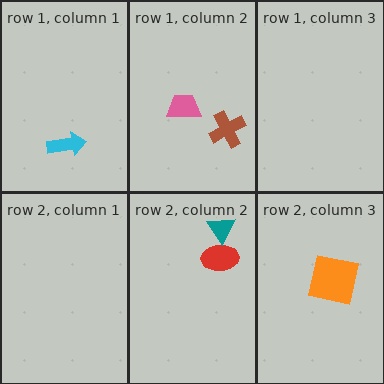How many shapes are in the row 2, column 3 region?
1.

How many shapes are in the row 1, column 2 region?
2.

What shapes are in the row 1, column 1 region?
The cyan arrow.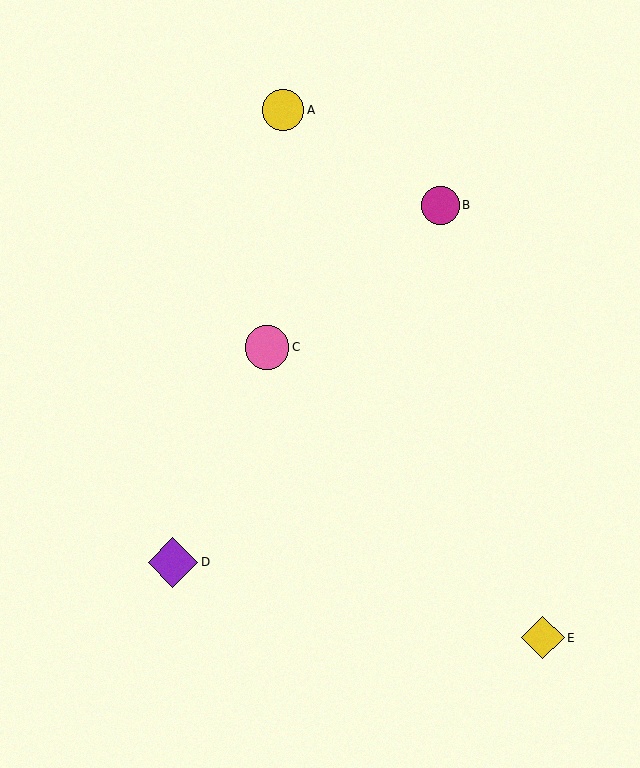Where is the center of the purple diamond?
The center of the purple diamond is at (173, 562).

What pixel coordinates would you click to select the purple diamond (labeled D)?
Click at (173, 562) to select the purple diamond D.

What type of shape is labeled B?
Shape B is a magenta circle.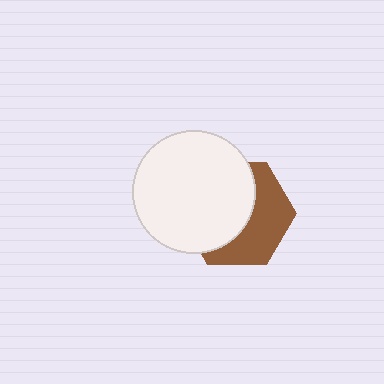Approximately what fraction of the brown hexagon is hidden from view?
Roughly 55% of the brown hexagon is hidden behind the white circle.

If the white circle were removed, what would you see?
You would see the complete brown hexagon.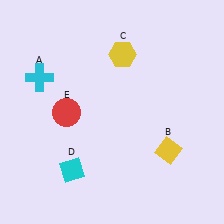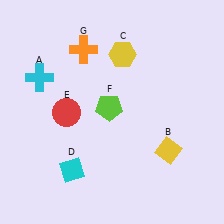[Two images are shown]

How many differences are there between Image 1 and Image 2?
There are 2 differences between the two images.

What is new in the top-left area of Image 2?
An orange cross (G) was added in the top-left area of Image 2.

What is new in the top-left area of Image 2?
A lime pentagon (F) was added in the top-left area of Image 2.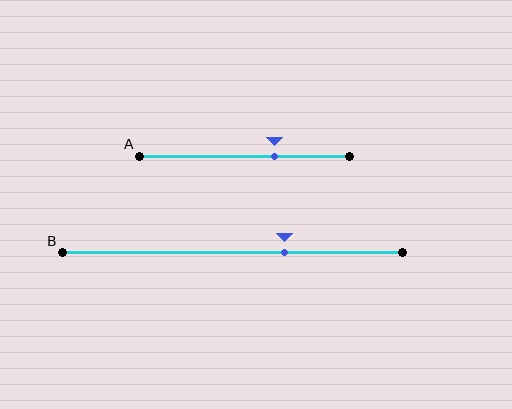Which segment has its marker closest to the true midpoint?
Segment A has its marker closest to the true midpoint.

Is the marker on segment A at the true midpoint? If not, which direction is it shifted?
No, the marker on segment A is shifted to the right by about 14% of the segment length.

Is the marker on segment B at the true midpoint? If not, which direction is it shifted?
No, the marker on segment B is shifted to the right by about 15% of the segment length.